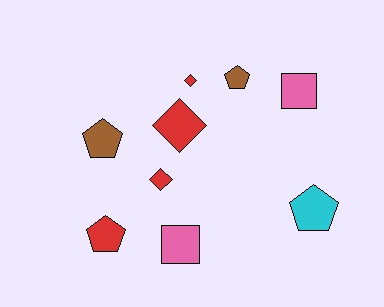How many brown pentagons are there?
There are 2 brown pentagons.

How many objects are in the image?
There are 9 objects.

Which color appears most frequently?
Red, with 4 objects.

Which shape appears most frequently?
Pentagon, with 4 objects.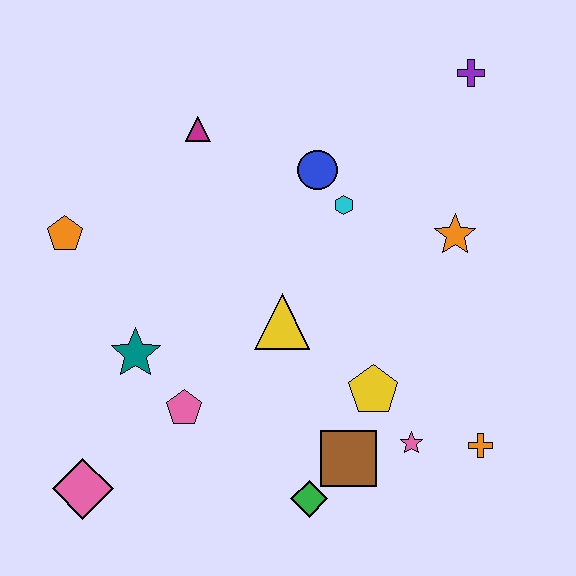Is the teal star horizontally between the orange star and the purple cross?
No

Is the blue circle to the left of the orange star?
Yes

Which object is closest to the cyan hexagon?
The blue circle is closest to the cyan hexagon.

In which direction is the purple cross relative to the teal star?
The purple cross is to the right of the teal star.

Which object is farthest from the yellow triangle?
The purple cross is farthest from the yellow triangle.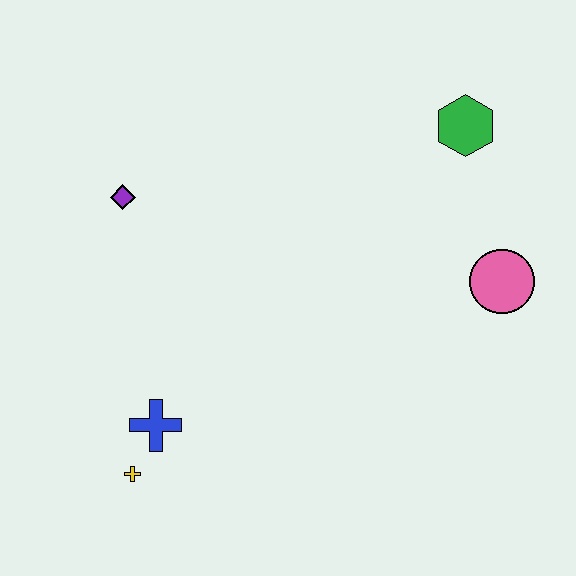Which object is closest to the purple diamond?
The blue cross is closest to the purple diamond.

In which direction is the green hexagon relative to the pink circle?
The green hexagon is above the pink circle.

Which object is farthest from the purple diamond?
The pink circle is farthest from the purple diamond.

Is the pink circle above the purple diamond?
No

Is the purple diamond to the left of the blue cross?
Yes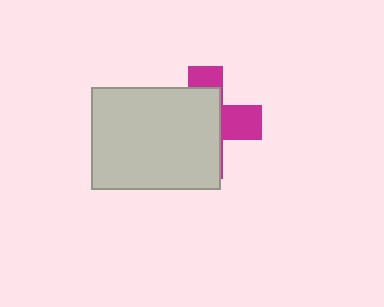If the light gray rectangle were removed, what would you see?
You would see the complete magenta cross.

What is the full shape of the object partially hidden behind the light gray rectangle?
The partially hidden object is a magenta cross.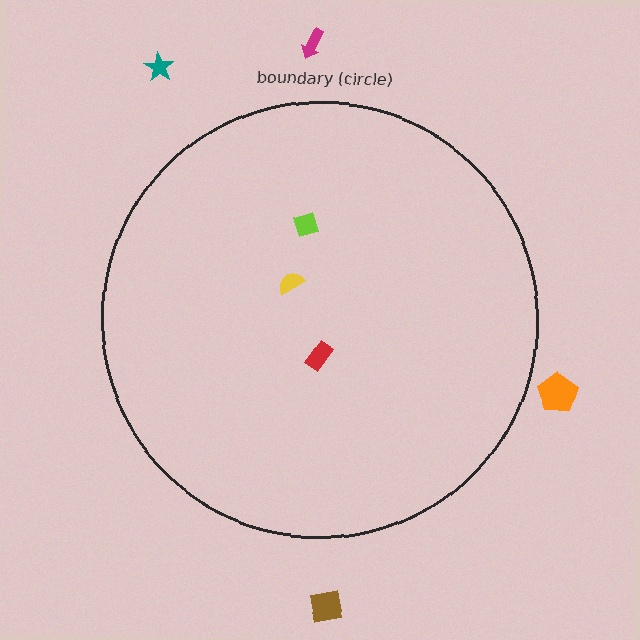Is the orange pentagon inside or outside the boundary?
Outside.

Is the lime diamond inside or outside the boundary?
Inside.